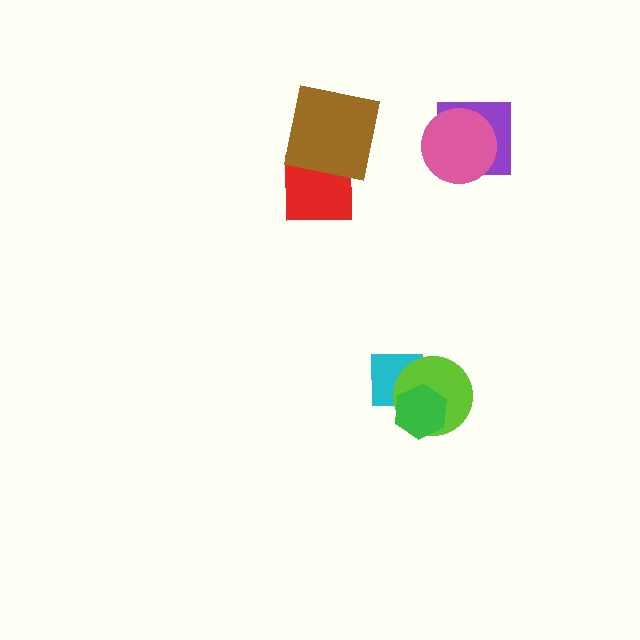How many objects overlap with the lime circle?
2 objects overlap with the lime circle.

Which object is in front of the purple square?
The pink circle is in front of the purple square.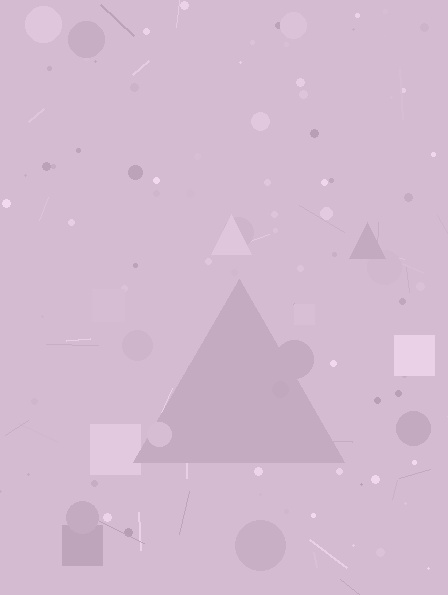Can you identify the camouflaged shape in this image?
The camouflaged shape is a triangle.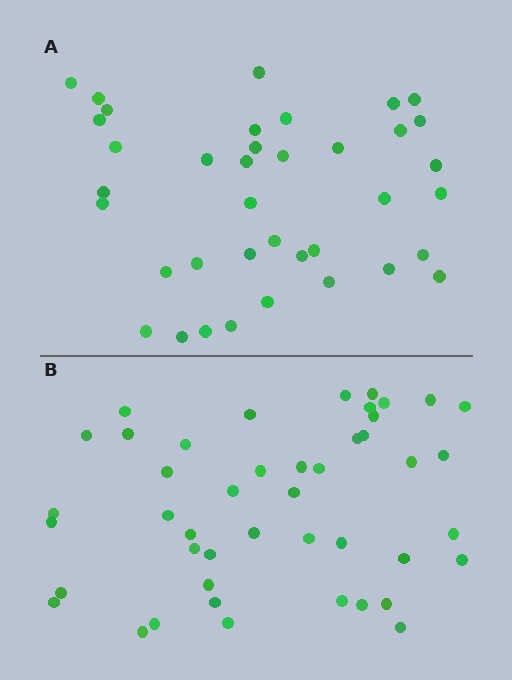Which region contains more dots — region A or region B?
Region B (the bottom region) has more dots.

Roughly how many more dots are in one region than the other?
Region B has roughly 8 or so more dots than region A.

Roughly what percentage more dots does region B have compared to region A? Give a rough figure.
About 20% more.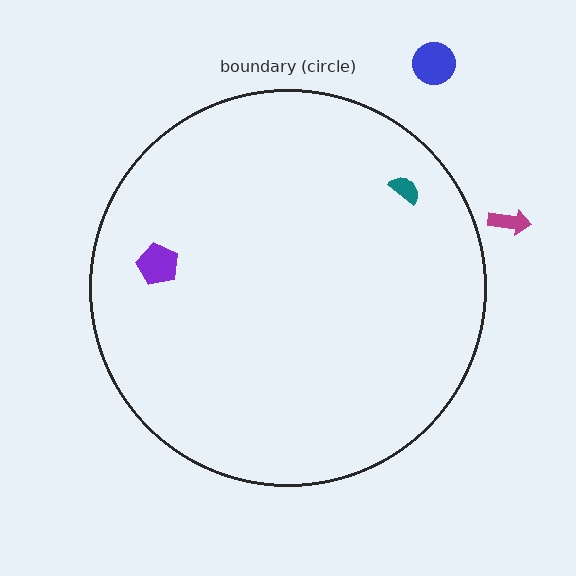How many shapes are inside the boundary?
2 inside, 2 outside.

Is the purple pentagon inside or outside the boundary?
Inside.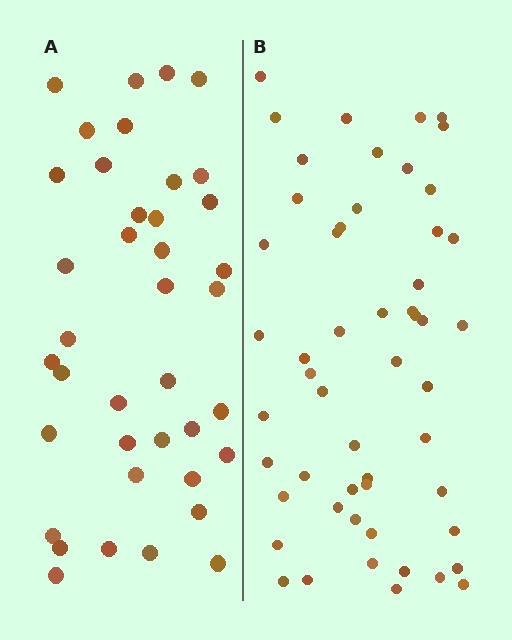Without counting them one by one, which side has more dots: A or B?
Region B (the right region) has more dots.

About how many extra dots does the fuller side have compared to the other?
Region B has approximately 15 more dots than region A.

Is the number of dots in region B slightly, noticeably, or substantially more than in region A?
Region B has noticeably more, but not dramatically so. The ratio is roughly 1.4 to 1.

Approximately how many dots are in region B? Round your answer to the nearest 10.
About 50 dots. (The exact count is 53, which rounds to 50.)